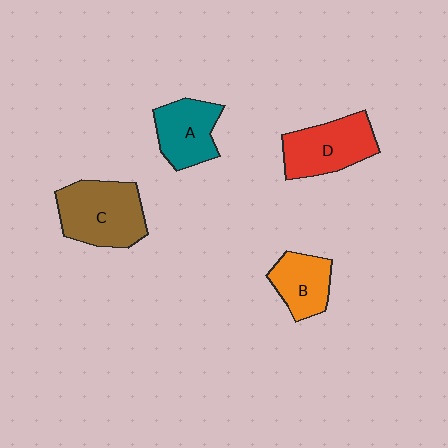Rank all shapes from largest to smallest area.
From largest to smallest: C (brown), D (red), A (teal), B (orange).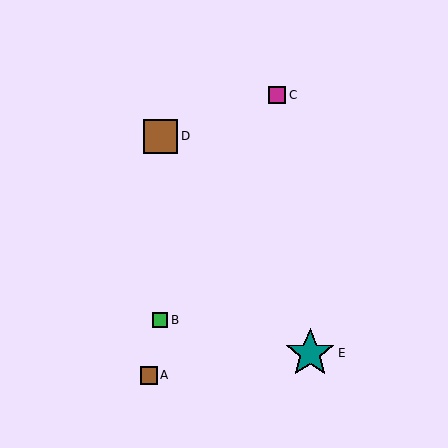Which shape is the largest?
The teal star (labeled E) is the largest.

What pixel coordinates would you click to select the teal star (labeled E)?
Click at (310, 353) to select the teal star E.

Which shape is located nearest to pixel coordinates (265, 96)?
The magenta square (labeled C) at (277, 95) is nearest to that location.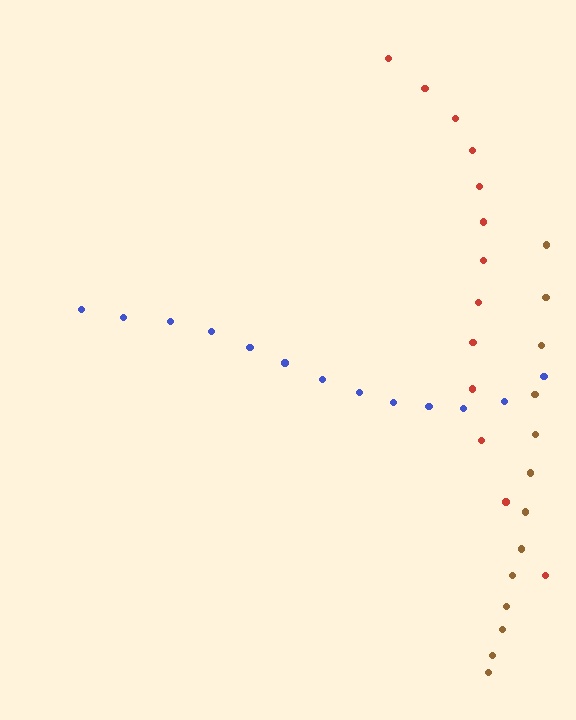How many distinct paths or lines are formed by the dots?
There are 3 distinct paths.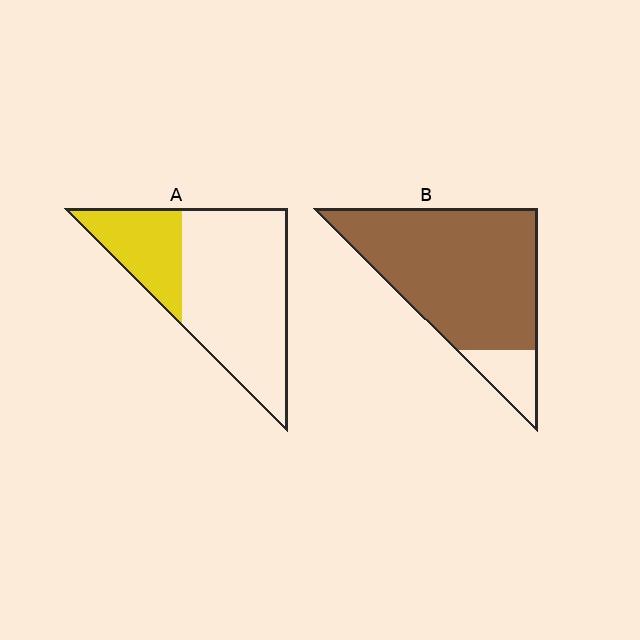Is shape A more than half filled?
No.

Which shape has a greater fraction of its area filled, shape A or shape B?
Shape B.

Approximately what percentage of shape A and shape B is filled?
A is approximately 30% and B is approximately 85%.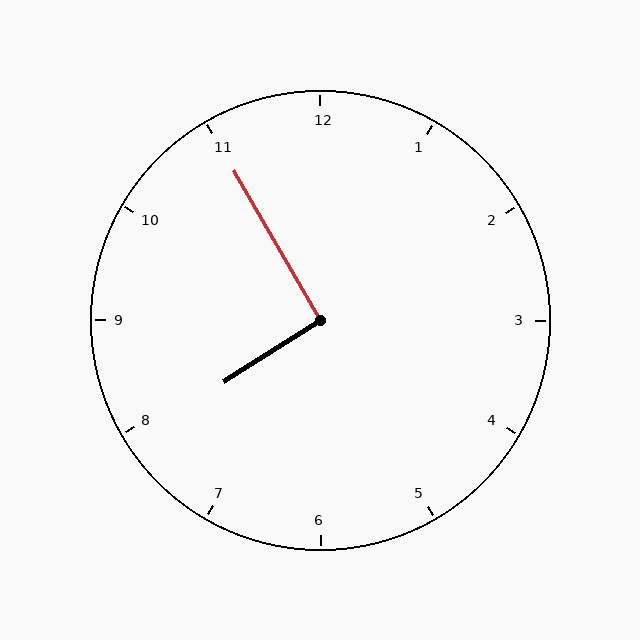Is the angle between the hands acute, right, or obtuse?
It is right.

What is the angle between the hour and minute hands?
Approximately 92 degrees.